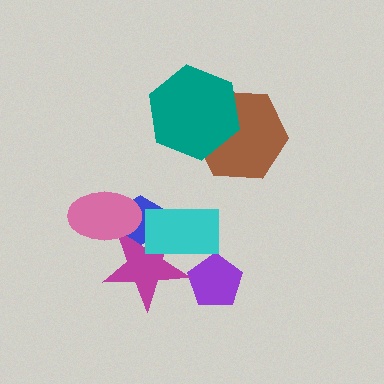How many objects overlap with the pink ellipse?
2 objects overlap with the pink ellipse.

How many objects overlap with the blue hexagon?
3 objects overlap with the blue hexagon.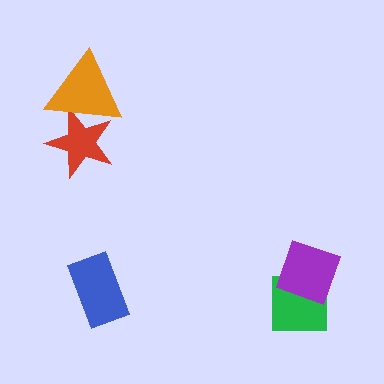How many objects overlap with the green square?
1 object overlaps with the green square.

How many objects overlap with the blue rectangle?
0 objects overlap with the blue rectangle.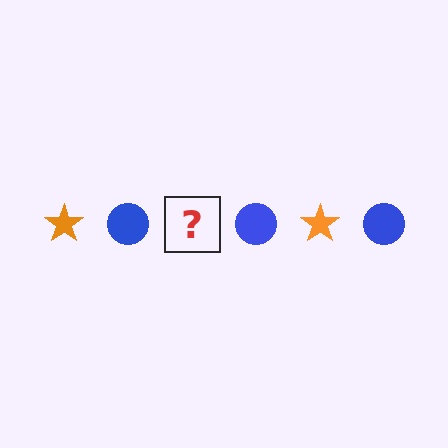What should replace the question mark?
The question mark should be replaced with an orange star.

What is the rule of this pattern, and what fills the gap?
The rule is that the pattern alternates between orange star and blue circle. The gap should be filled with an orange star.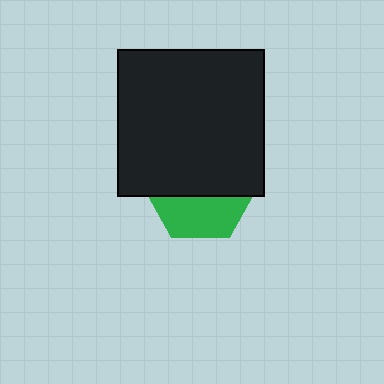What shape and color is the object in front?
The object in front is a black rectangle.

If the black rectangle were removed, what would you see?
You would see the complete green hexagon.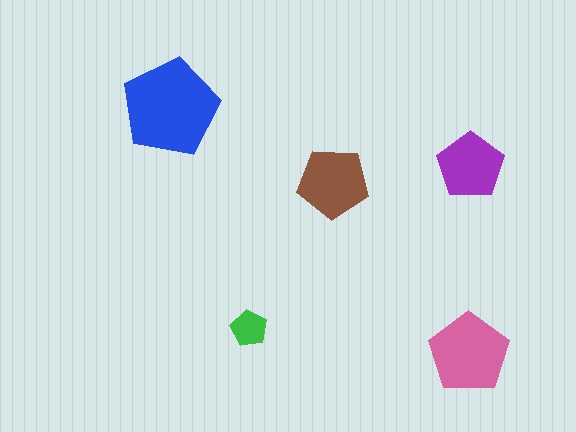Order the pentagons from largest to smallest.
the blue one, the pink one, the brown one, the purple one, the green one.